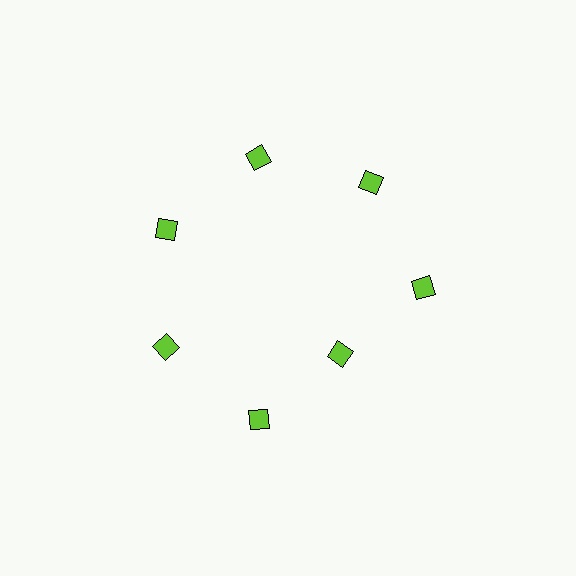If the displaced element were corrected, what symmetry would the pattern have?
It would have 7-fold rotational symmetry — the pattern would map onto itself every 51 degrees.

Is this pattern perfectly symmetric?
No. The 7 lime diamonds are arranged in a ring, but one element near the 5 o'clock position is pulled inward toward the center, breaking the 7-fold rotational symmetry.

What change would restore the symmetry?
The symmetry would be restored by moving it outward, back onto the ring so that all 7 diamonds sit at equal angles and equal distance from the center.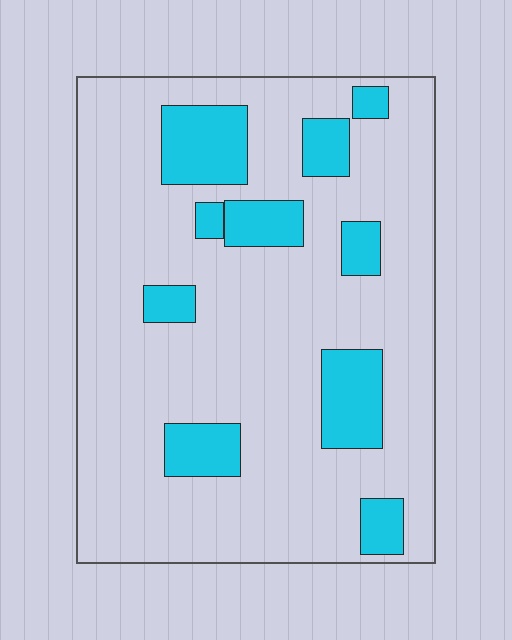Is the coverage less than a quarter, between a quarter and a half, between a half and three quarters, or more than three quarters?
Less than a quarter.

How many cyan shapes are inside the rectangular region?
10.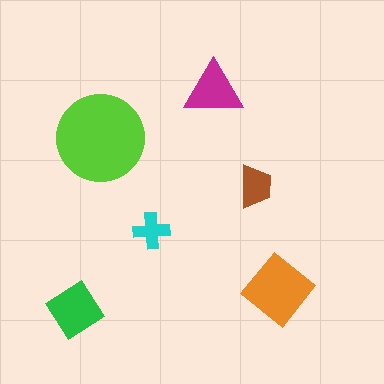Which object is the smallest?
The cyan cross.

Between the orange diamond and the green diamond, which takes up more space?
The orange diamond.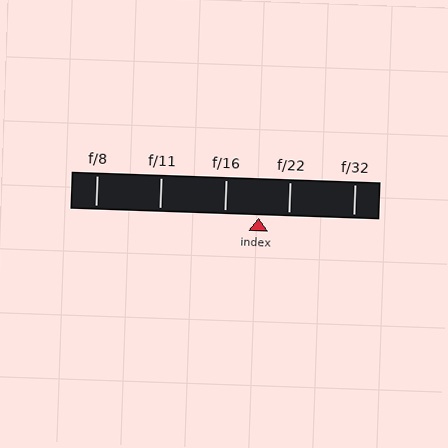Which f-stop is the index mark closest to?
The index mark is closest to f/22.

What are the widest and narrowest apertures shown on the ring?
The widest aperture shown is f/8 and the narrowest is f/32.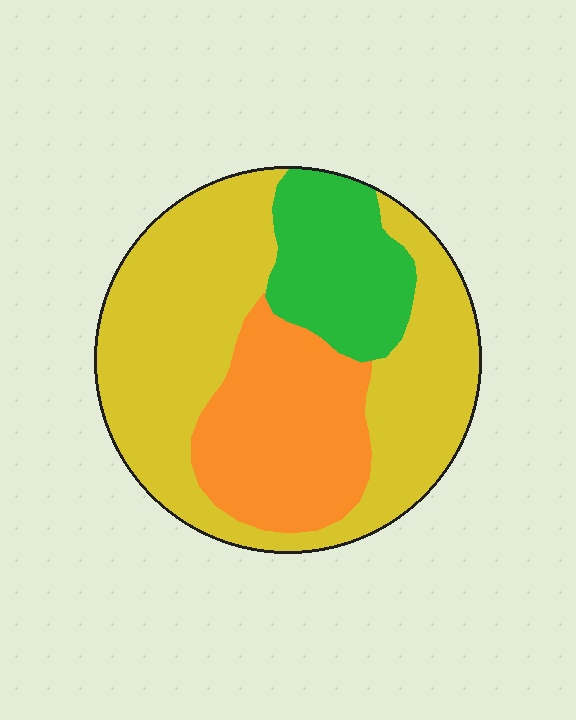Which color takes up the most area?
Yellow, at roughly 55%.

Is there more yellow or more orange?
Yellow.